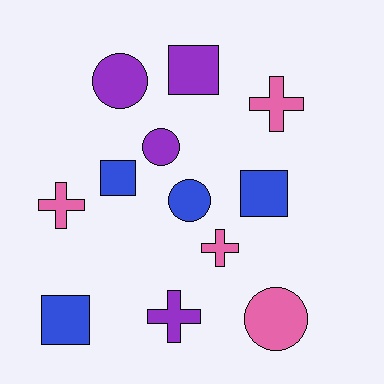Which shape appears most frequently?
Cross, with 4 objects.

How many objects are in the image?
There are 12 objects.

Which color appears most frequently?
Purple, with 4 objects.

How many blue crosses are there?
There are no blue crosses.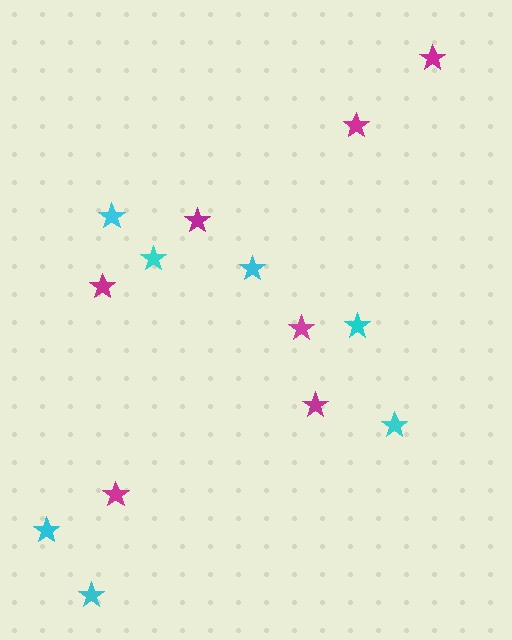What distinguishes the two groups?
There are 2 groups: one group of cyan stars (7) and one group of magenta stars (7).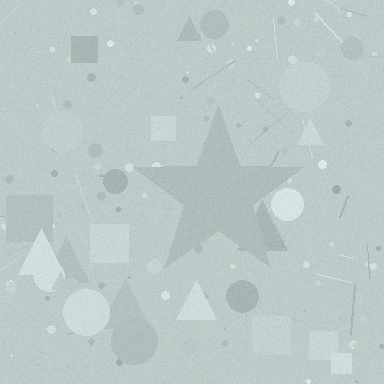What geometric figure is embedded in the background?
A star is embedded in the background.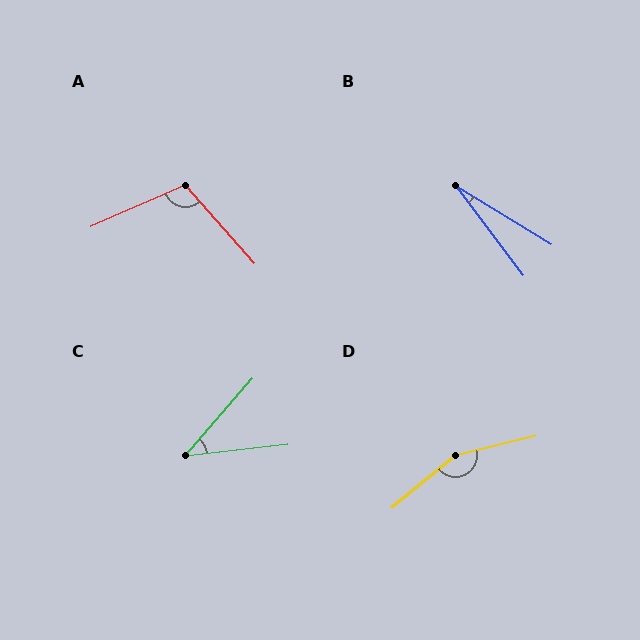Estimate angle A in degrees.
Approximately 108 degrees.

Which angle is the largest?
D, at approximately 154 degrees.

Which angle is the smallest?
B, at approximately 21 degrees.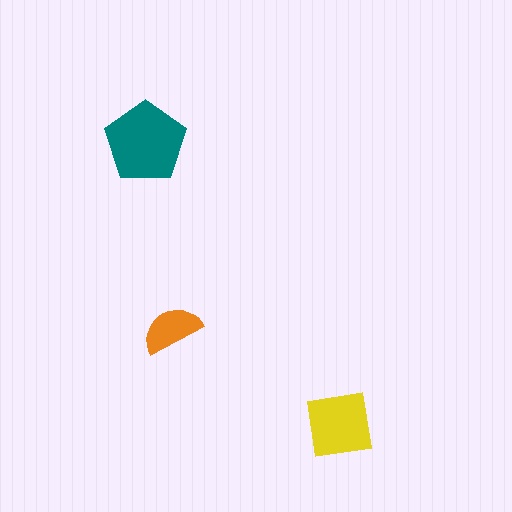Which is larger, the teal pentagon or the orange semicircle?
The teal pentagon.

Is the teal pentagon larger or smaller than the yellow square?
Larger.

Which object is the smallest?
The orange semicircle.